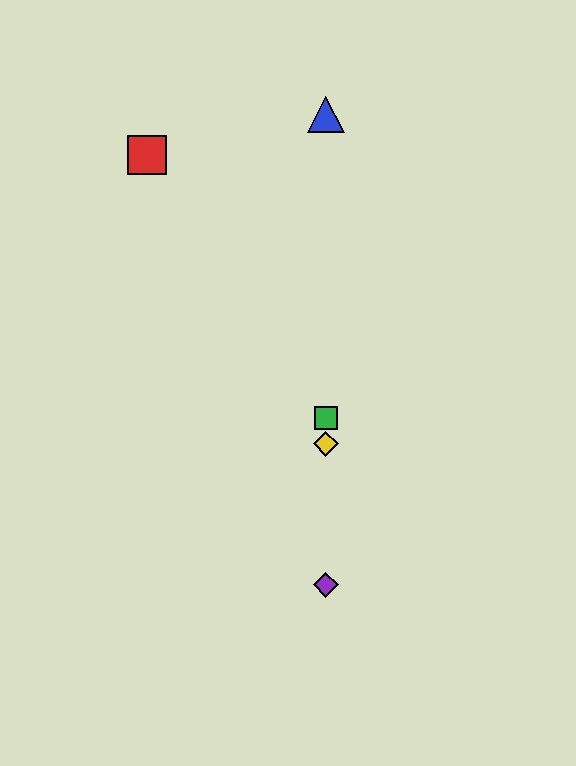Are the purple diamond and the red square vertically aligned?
No, the purple diamond is at x≈326 and the red square is at x≈147.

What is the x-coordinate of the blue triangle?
The blue triangle is at x≈326.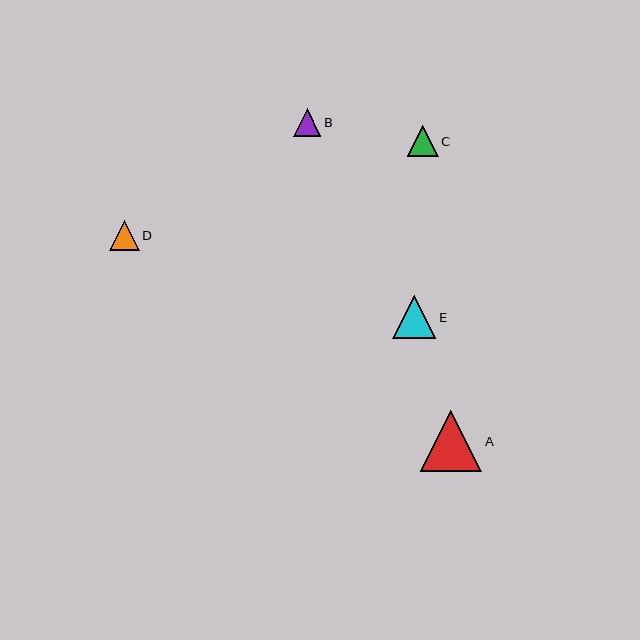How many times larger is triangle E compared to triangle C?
Triangle E is approximately 1.4 times the size of triangle C.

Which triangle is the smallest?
Triangle B is the smallest with a size of approximately 27 pixels.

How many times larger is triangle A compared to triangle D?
Triangle A is approximately 2.0 times the size of triangle D.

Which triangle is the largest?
Triangle A is the largest with a size of approximately 61 pixels.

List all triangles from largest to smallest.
From largest to smallest: A, E, C, D, B.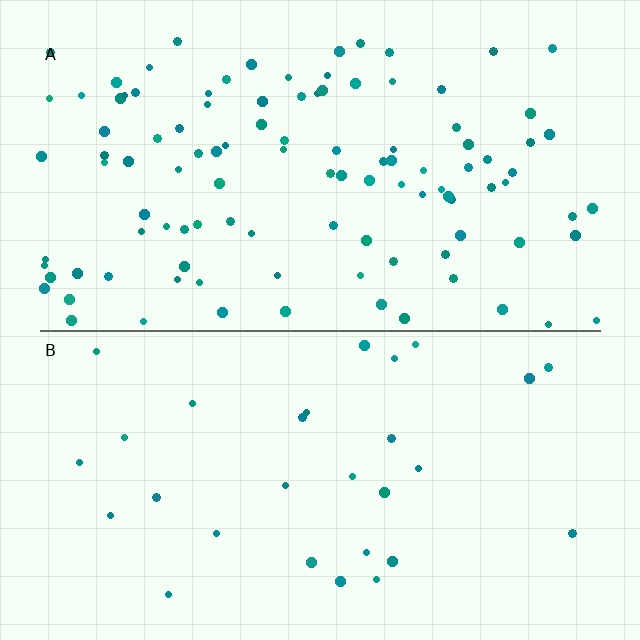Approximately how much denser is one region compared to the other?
Approximately 3.7× — region A over region B.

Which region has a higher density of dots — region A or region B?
A (the top).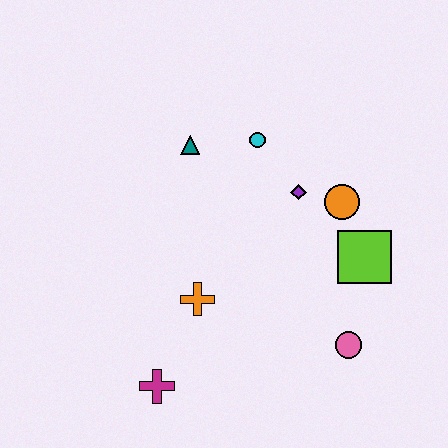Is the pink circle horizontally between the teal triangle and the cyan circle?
No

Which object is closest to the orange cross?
The magenta cross is closest to the orange cross.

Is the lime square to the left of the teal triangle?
No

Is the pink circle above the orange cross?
No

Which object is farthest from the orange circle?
The magenta cross is farthest from the orange circle.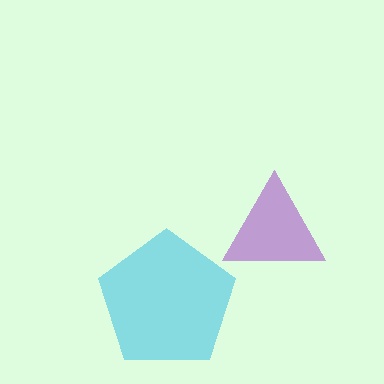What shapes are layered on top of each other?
The layered shapes are: a cyan pentagon, a purple triangle.